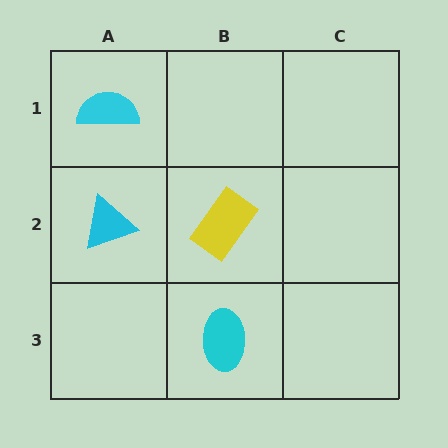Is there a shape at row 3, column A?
No, that cell is empty.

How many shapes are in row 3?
1 shape.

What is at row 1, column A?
A cyan semicircle.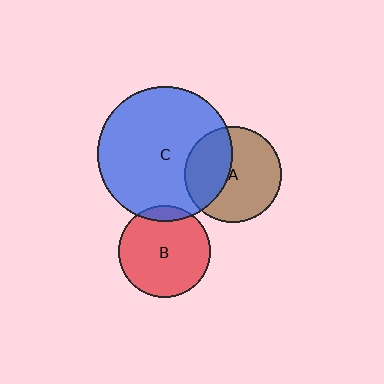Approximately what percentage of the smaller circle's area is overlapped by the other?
Approximately 10%.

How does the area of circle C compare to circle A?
Approximately 2.0 times.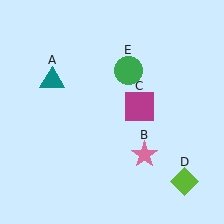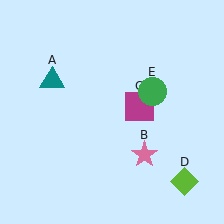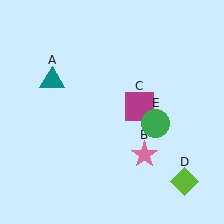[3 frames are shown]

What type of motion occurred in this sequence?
The green circle (object E) rotated clockwise around the center of the scene.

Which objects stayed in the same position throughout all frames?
Teal triangle (object A) and pink star (object B) and magenta square (object C) and lime diamond (object D) remained stationary.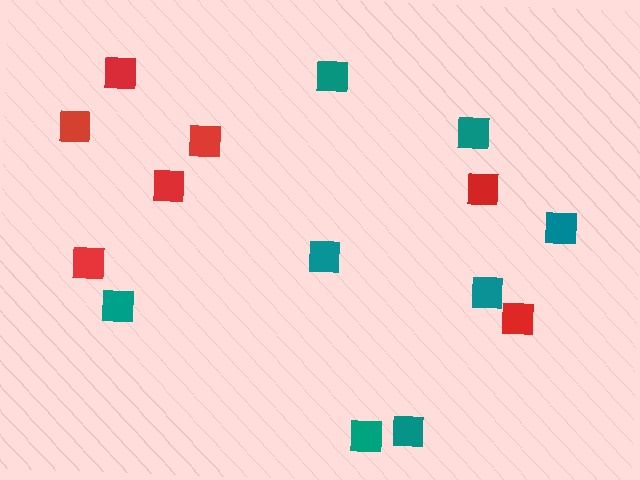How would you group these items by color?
There are 2 groups: one group of red squares (7) and one group of teal squares (8).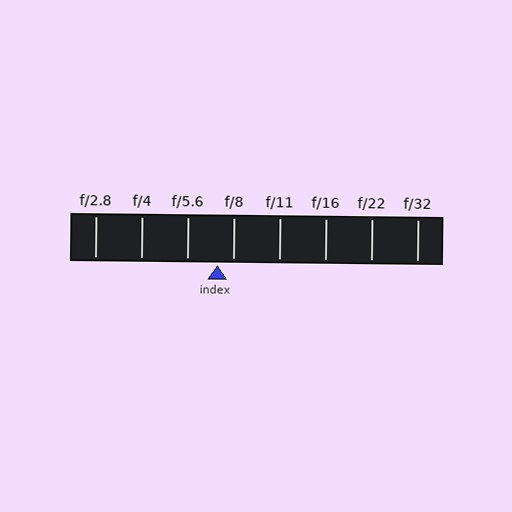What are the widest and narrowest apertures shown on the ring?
The widest aperture shown is f/2.8 and the narrowest is f/32.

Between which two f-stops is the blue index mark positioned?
The index mark is between f/5.6 and f/8.